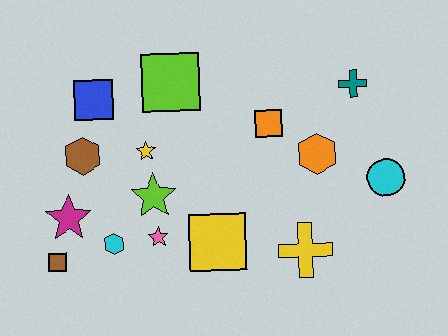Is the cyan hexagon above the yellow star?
No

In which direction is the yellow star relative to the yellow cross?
The yellow star is to the left of the yellow cross.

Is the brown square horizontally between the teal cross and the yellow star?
No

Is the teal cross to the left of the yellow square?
No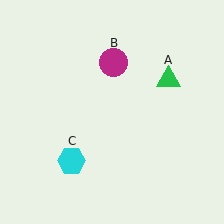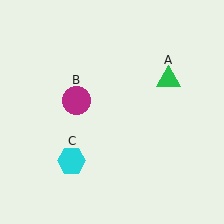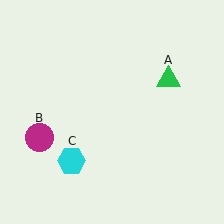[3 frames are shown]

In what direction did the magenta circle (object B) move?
The magenta circle (object B) moved down and to the left.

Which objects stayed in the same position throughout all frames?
Green triangle (object A) and cyan hexagon (object C) remained stationary.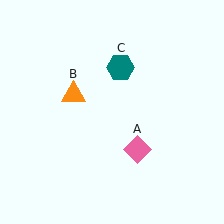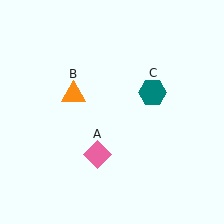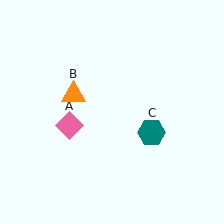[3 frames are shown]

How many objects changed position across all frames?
2 objects changed position: pink diamond (object A), teal hexagon (object C).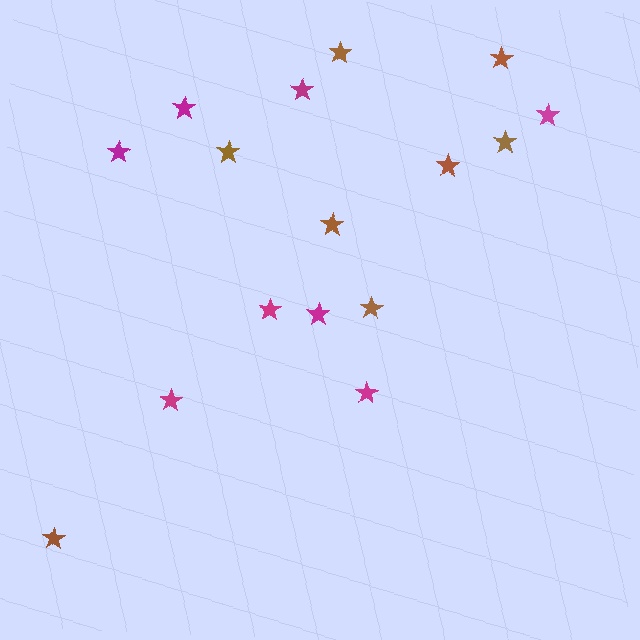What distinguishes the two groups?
There are 2 groups: one group of brown stars (8) and one group of magenta stars (8).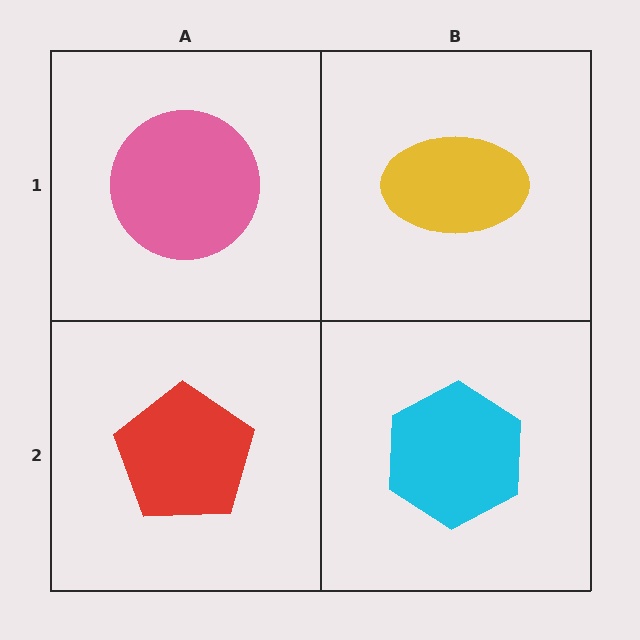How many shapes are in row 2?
2 shapes.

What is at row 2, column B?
A cyan hexagon.